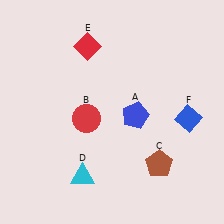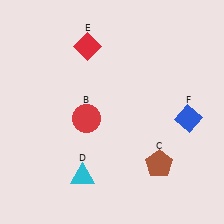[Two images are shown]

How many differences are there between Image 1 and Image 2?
There is 1 difference between the two images.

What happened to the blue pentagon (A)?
The blue pentagon (A) was removed in Image 2. It was in the bottom-right area of Image 1.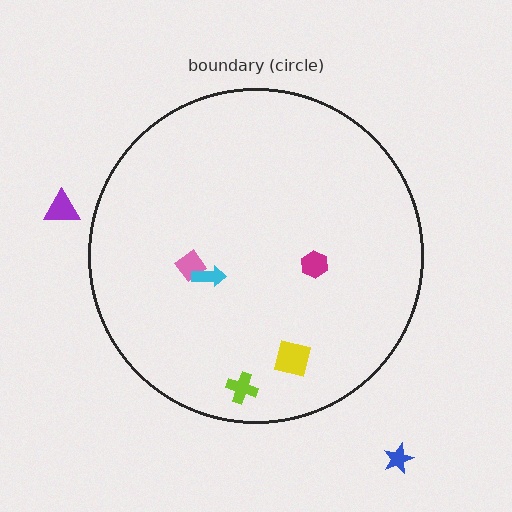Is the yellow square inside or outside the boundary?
Inside.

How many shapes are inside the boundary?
5 inside, 2 outside.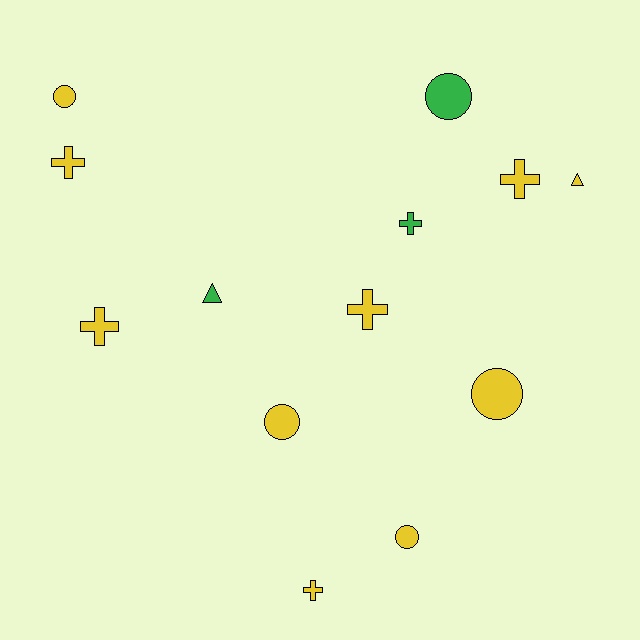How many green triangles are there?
There is 1 green triangle.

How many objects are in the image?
There are 13 objects.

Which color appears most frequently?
Yellow, with 10 objects.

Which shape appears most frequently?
Cross, with 6 objects.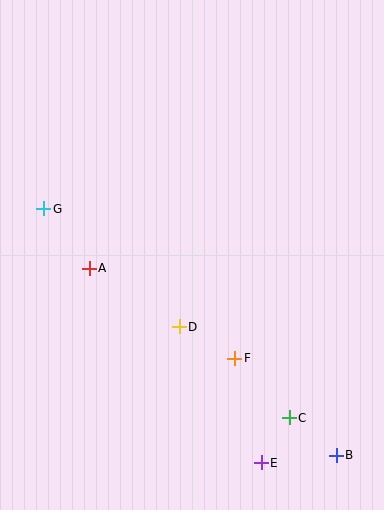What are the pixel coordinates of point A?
Point A is at (89, 268).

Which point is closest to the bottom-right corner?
Point B is closest to the bottom-right corner.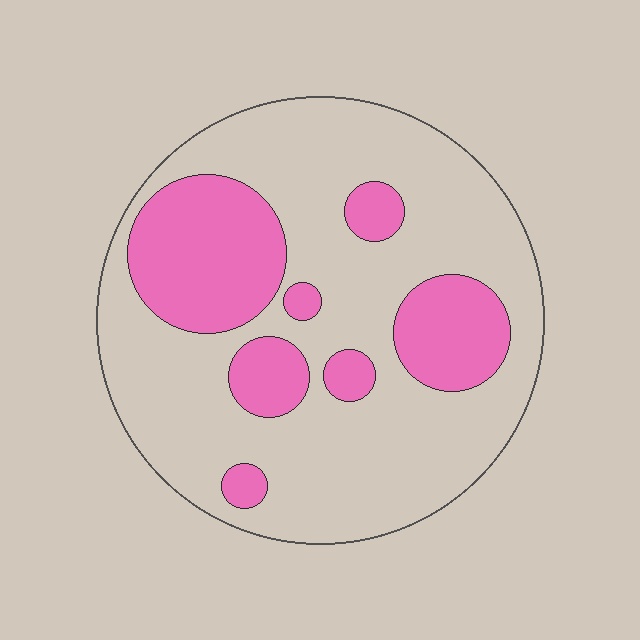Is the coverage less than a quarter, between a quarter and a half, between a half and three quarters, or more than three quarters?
Between a quarter and a half.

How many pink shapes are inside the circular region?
7.